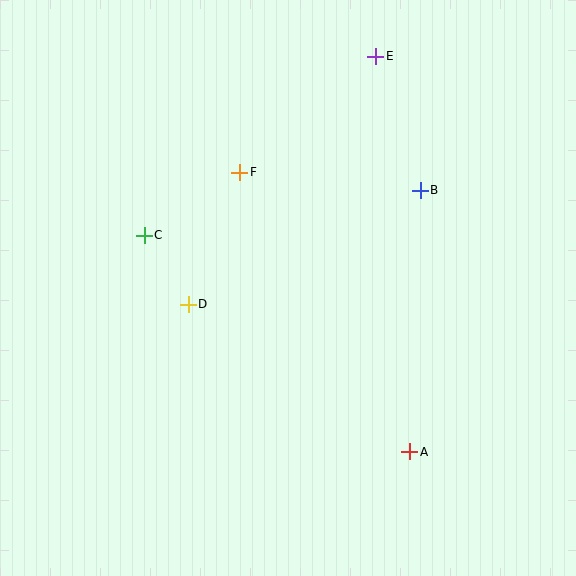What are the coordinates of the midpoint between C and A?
The midpoint between C and A is at (277, 343).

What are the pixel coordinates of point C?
Point C is at (144, 235).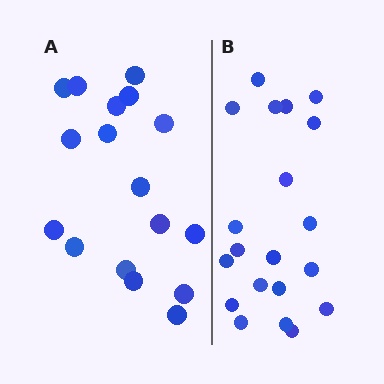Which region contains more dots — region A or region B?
Region B (the right region) has more dots.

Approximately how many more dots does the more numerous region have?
Region B has just a few more — roughly 2 or 3 more dots than region A.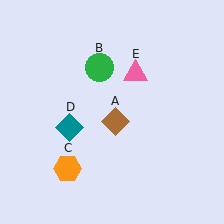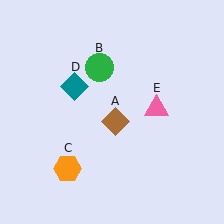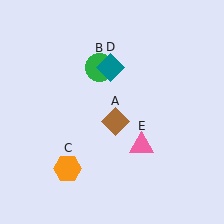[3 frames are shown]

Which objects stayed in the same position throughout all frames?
Brown diamond (object A) and green circle (object B) and orange hexagon (object C) remained stationary.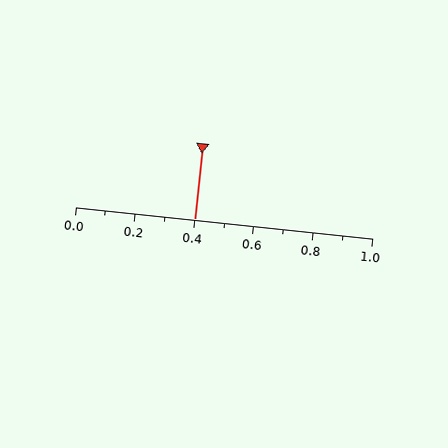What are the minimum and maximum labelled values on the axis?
The axis runs from 0.0 to 1.0.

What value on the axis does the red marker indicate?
The marker indicates approximately 0.4.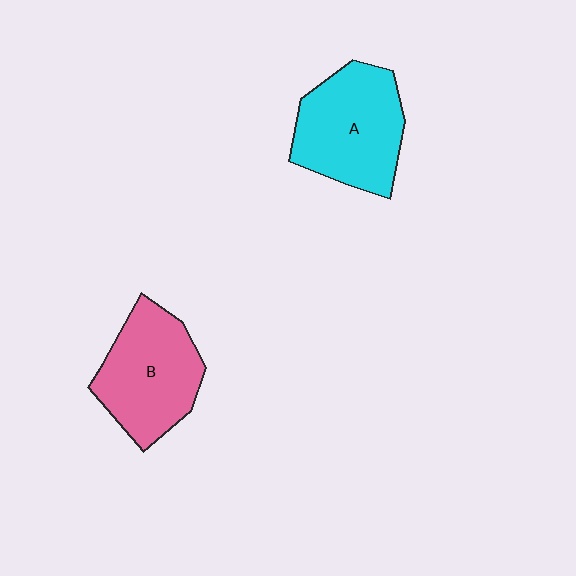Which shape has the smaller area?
Shape B (pink).